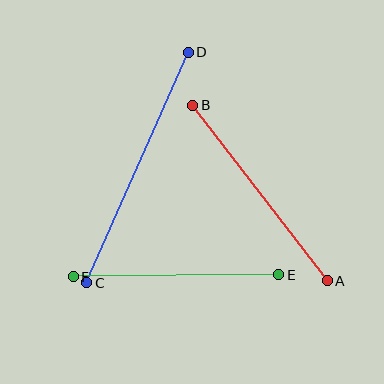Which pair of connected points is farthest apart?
Points C and D are farthest apart.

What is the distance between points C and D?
The distance is approximately 252 pixels.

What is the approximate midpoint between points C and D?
The midpoint is at approximately (138, 168) pixels.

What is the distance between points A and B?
The distance is approximately 221 pixels.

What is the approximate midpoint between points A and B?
The midpoint is at approximately (260, 193) pixels.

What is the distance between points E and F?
The distance is approximately 205 pixels.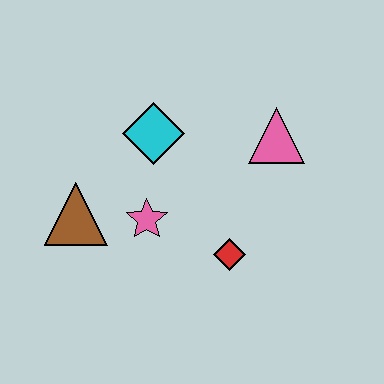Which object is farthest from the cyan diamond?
The red diamond is farthest from the cyan diamond.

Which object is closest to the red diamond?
The pink star is closest to the red diamond.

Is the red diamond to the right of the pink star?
Yes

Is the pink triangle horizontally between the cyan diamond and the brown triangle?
No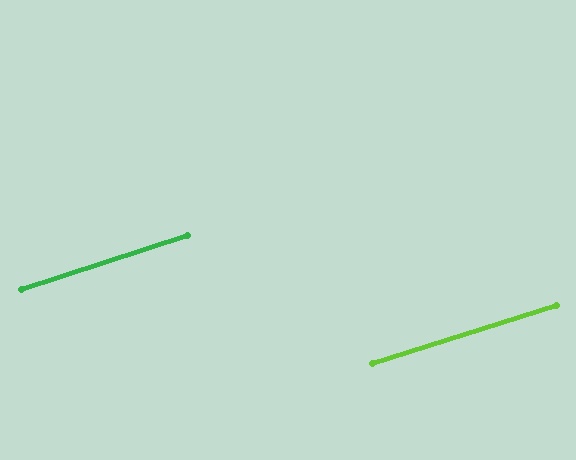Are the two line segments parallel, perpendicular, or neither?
Parallel — their directions differ by only 0.5°.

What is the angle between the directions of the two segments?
Approximately 0 degrees.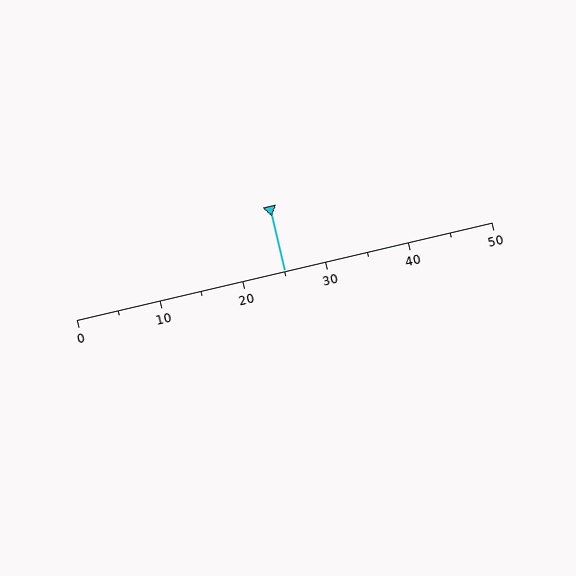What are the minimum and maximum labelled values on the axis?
The axis runs from 0 to 50.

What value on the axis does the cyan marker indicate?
The marker indicates approximately 25.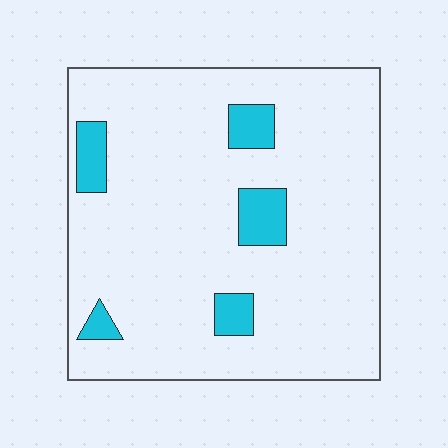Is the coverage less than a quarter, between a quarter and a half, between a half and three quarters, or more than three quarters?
Less than a quarter.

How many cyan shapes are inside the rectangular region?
5.